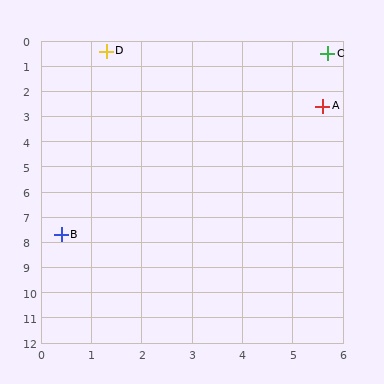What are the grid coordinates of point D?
Point D is at approximately (1.3, 0.4).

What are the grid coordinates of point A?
Point A is at approximately (5.6, 2.6).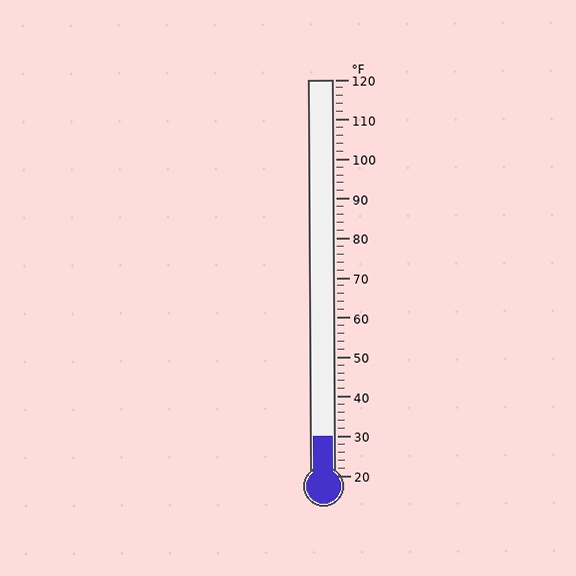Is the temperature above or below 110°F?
The temperature is below 110°F.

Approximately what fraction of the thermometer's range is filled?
The thermometer is filled to approximately 10% of its range.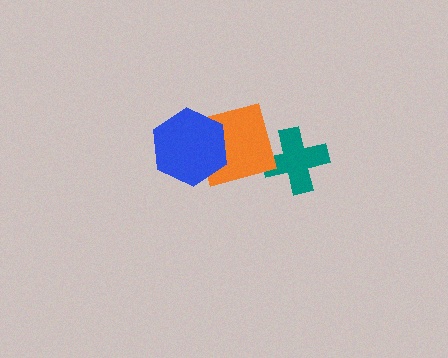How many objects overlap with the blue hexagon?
1 object overlaps with the blue hexagon.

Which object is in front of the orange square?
The blue hexagon is in front of the orange square.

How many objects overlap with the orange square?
1 object overlaps with the orange square.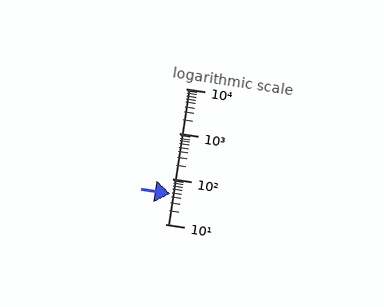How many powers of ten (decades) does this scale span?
The scale spans 3 decades, from 10 to 10000.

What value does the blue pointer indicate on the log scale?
The pointer indicates approximately 47.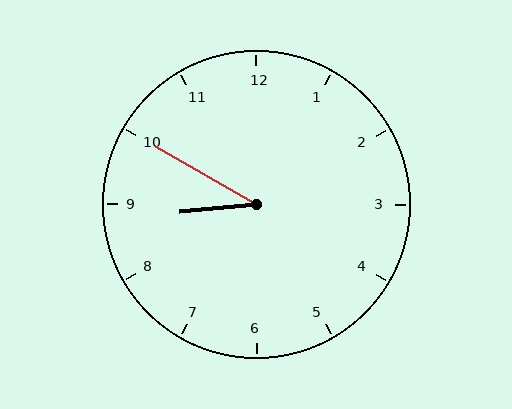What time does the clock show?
8:50.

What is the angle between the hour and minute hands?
Approximately 35 degrees.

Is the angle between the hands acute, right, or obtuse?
It is acute.